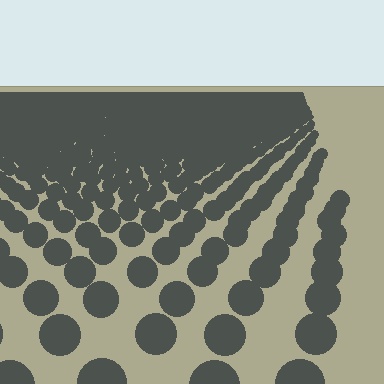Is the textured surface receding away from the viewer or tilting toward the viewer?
The surface is receding away from the viewer. Texture elements get smaller and denser toward the top.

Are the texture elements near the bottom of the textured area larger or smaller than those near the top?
Larger. Near the bottom, elements are closer to the viewer and appear at a bigger on-screen size.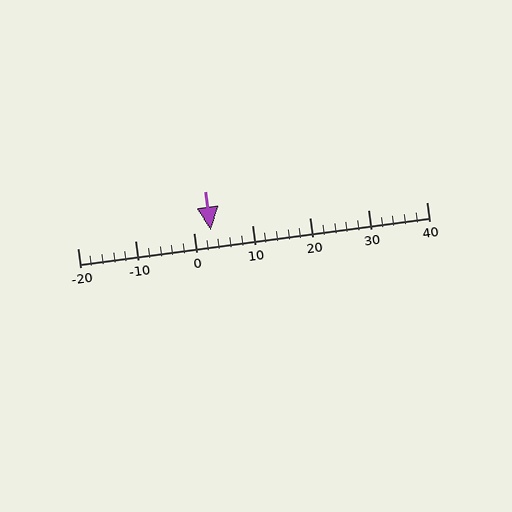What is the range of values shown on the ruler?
The ruler shows values from -20 to 40.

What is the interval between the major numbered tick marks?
The major tick marks are spaced 10 units apart.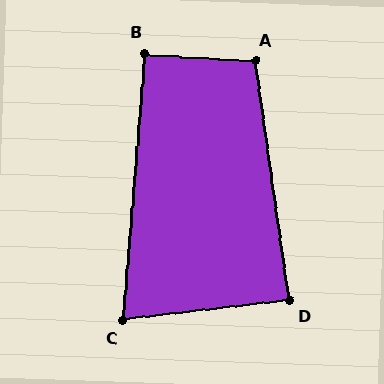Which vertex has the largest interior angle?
A, at approximately 101 degrees.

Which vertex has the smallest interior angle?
C, at approximately 79 degrees.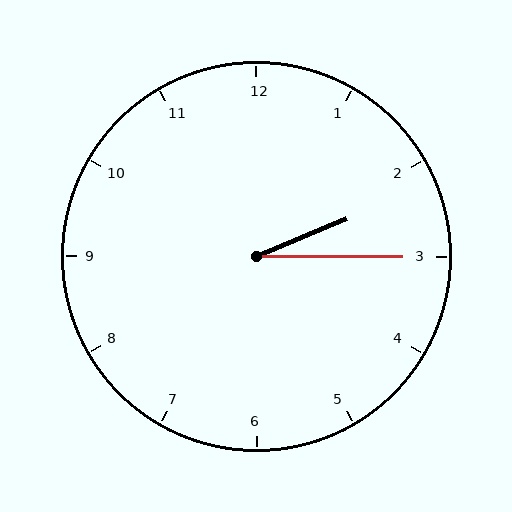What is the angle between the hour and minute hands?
Approximately 22 degrees.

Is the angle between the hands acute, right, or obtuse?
It is acute.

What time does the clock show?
2:15.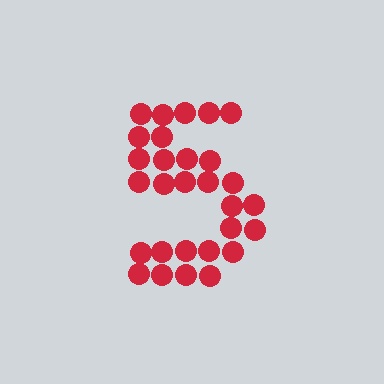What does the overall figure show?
The overall figure shows the digit 5.